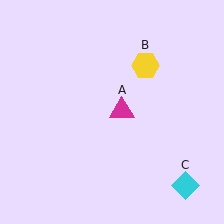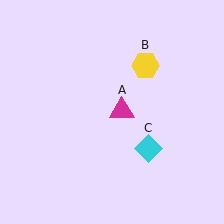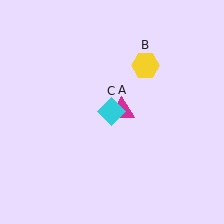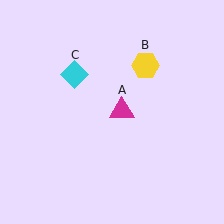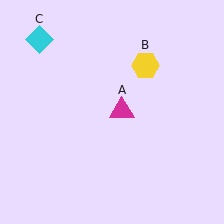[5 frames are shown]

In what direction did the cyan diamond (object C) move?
The cyan diamond (object C) moved up and to the left.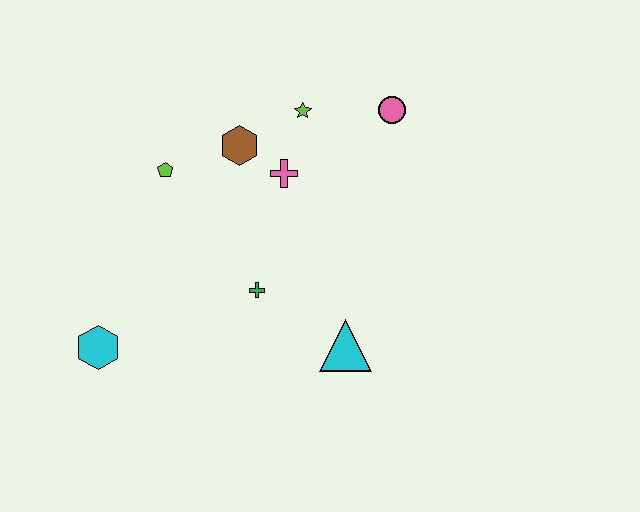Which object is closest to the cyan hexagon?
The green cross is closest to the cyan hexagon.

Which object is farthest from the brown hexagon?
The cyan hexagon is farthest from the brown hexagon.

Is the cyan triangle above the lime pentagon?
No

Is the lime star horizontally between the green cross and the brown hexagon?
No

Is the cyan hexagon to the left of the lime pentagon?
Yes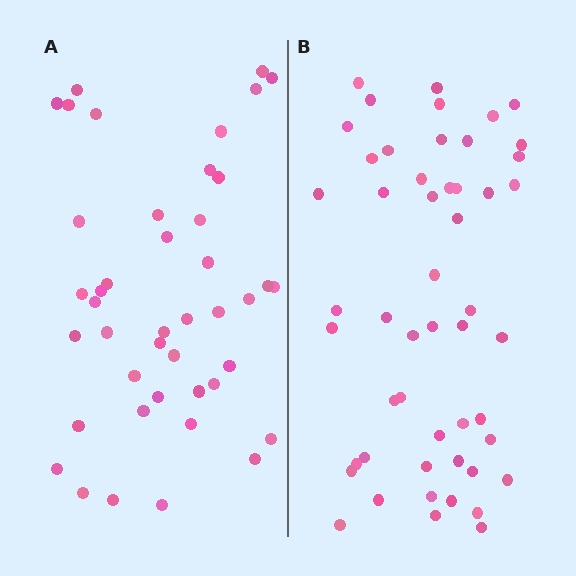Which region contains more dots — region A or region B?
Region B (the right region) has more dots.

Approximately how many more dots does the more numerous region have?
Region B has roughly 8 or so more dots than region A.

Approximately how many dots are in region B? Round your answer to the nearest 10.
About 50 dots. (The exact count is 51, which rounds to 50.)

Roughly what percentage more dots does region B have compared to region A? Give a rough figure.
About 20% more.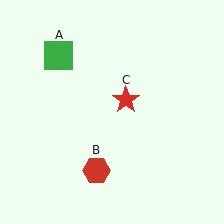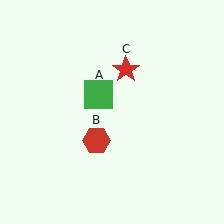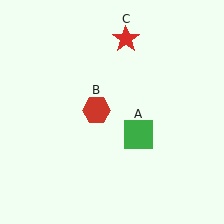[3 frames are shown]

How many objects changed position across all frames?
3 objects changed position: green square (object A), red hexagon (object B), red star (object C).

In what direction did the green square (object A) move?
The green square (object A) moved down and to the right.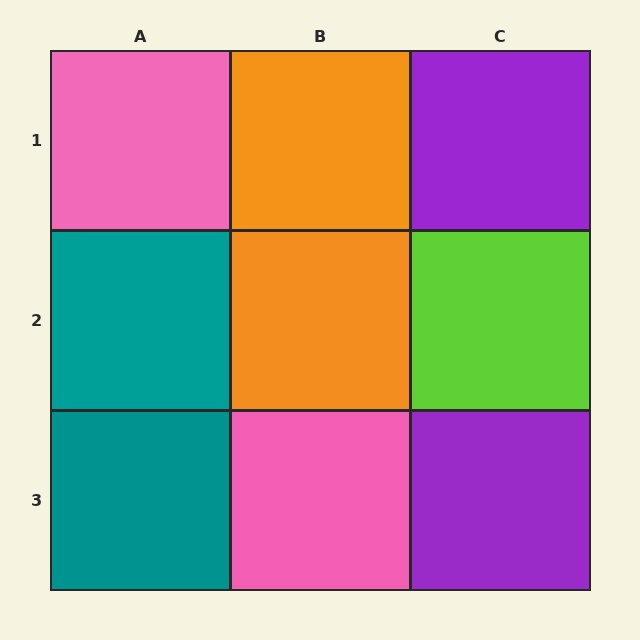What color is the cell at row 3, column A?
Teal.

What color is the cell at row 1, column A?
Pink.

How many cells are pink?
2 cells are pink.